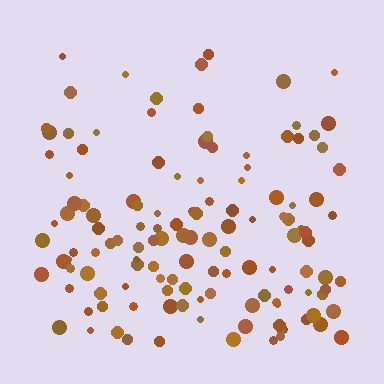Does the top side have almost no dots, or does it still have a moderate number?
Still a moderate number, just noticeably fewer than the bottom.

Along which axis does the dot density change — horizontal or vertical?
Vertical.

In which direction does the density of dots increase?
From top to bottom, with the bottom side densest.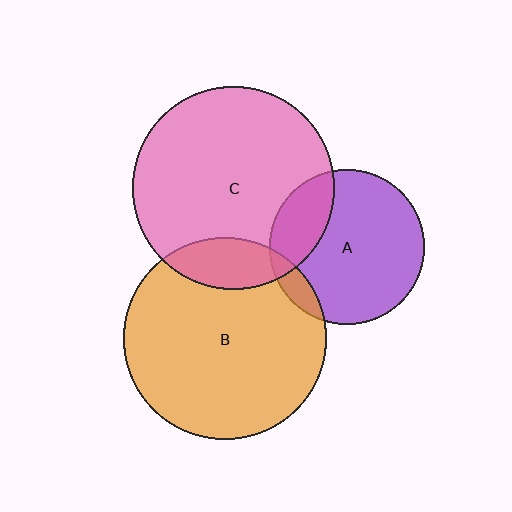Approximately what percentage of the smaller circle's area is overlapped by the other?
Approximately 10%.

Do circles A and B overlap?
Yes.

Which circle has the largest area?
Circle B (orange).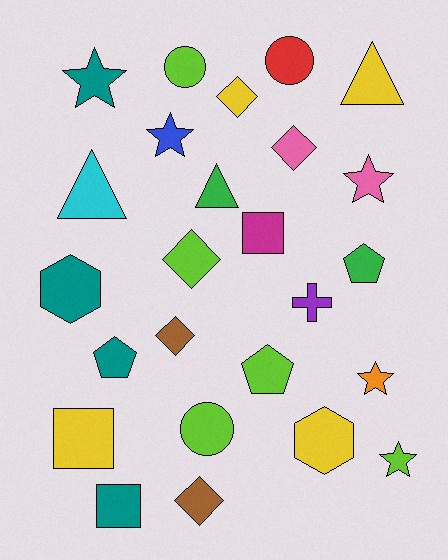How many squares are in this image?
There are 3 squares.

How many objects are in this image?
There are 25 objects.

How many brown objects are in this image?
There are 2 brown objects.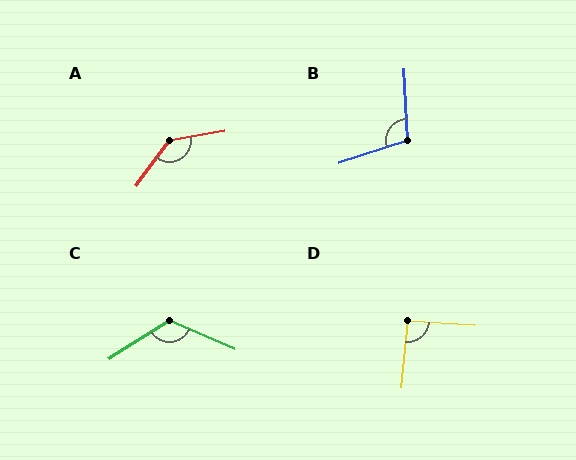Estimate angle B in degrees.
Approximately 105 degrees.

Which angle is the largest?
A, at approximately 136 degrees.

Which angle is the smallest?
D, at approximately 92 degrees.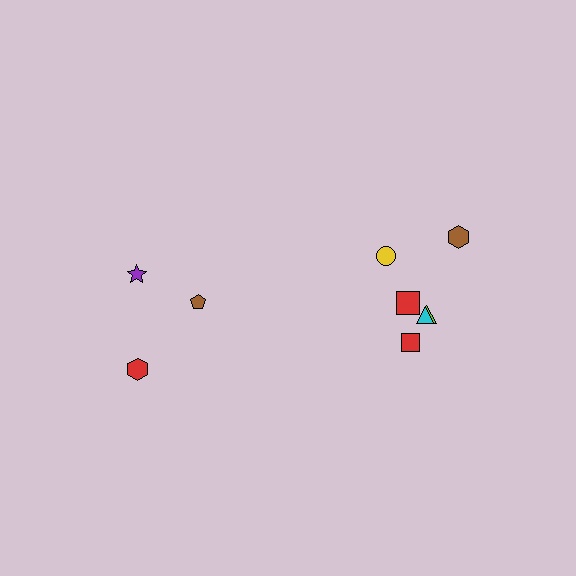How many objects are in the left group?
There are 3 objects.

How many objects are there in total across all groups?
There are 9 objects.